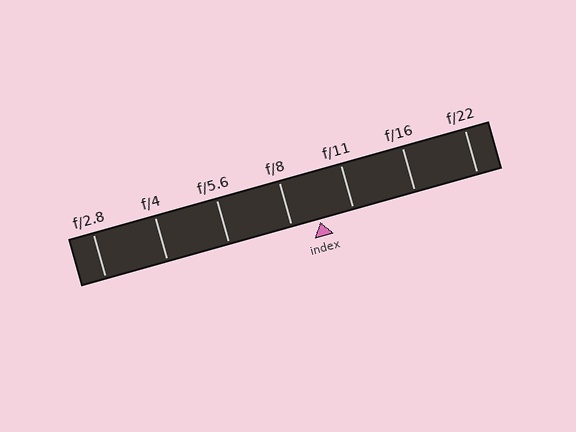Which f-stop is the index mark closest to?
The index mark is closest to f/8.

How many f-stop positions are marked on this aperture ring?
There are 7 f-stop positions marked.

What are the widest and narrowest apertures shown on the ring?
The widest aperture shown is f/2.8 and the narrowest is f/22.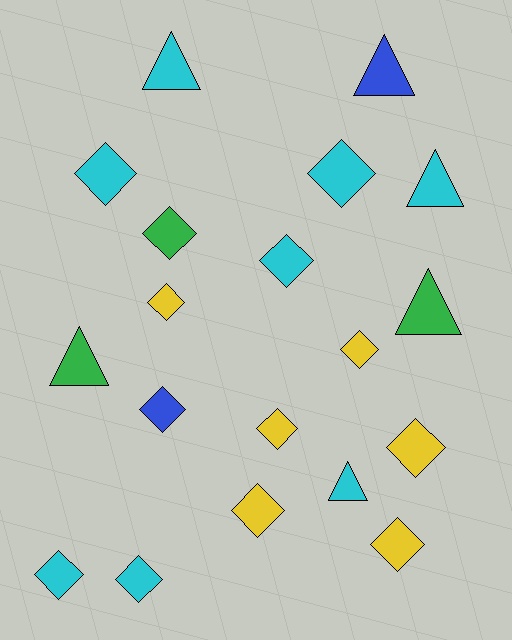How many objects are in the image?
There are 19 objects.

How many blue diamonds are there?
There is 1 blue diamond.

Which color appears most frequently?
Cyan, with 8 objects.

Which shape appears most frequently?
Diamond, with 13 objects.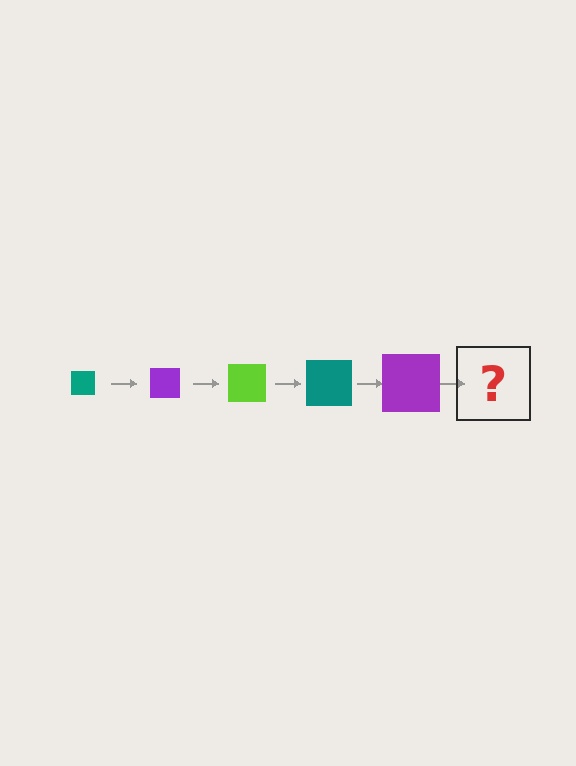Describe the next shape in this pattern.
It should be a lime square, larger than the previous one.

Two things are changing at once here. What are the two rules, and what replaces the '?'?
The two rules are that the square grows larger each step and the color cycles through teal, purple, and lime. The '?' should be a lime square, larger than the previous one.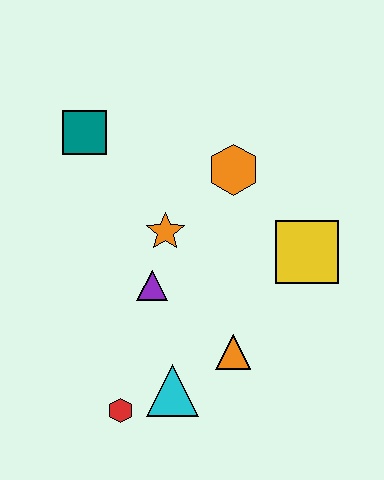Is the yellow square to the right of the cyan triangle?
Yes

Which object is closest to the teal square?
The orange star is closest to the teal square.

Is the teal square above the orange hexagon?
Yes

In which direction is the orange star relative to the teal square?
The orange star is below the teal square.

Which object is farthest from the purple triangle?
The teal square is farthest from the purple triangle.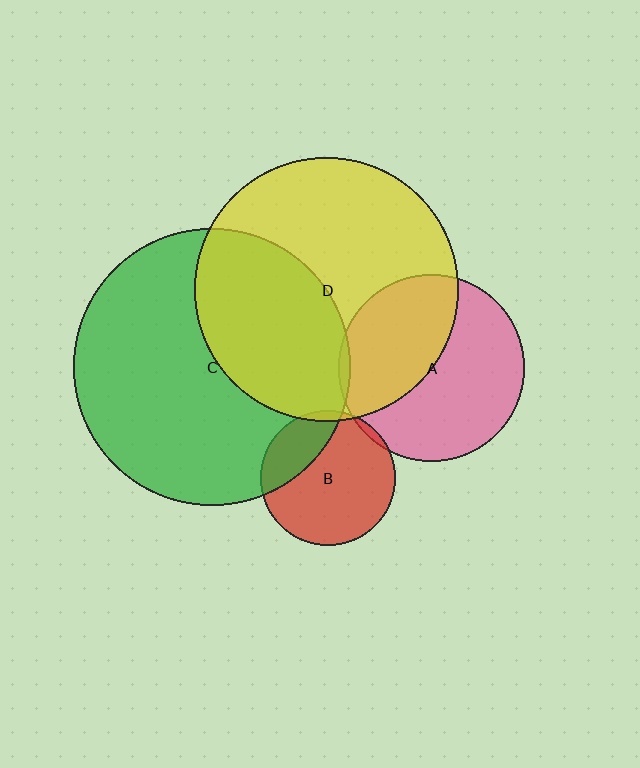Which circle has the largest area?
Circle C (green).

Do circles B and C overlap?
Yes.